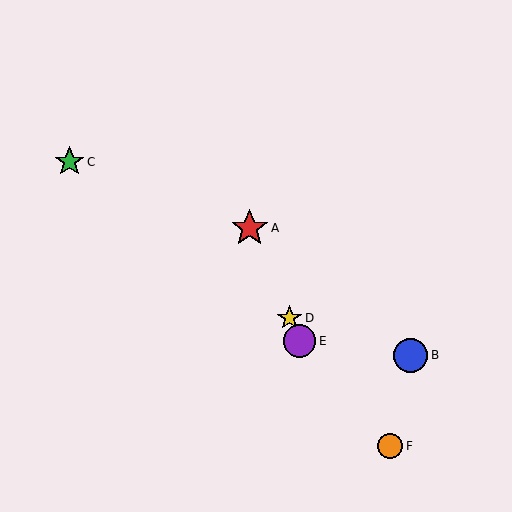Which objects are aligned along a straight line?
Objects A, D, E are aligned along a straight line.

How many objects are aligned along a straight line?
3 objects (A, D, E) are aligned along a straight line.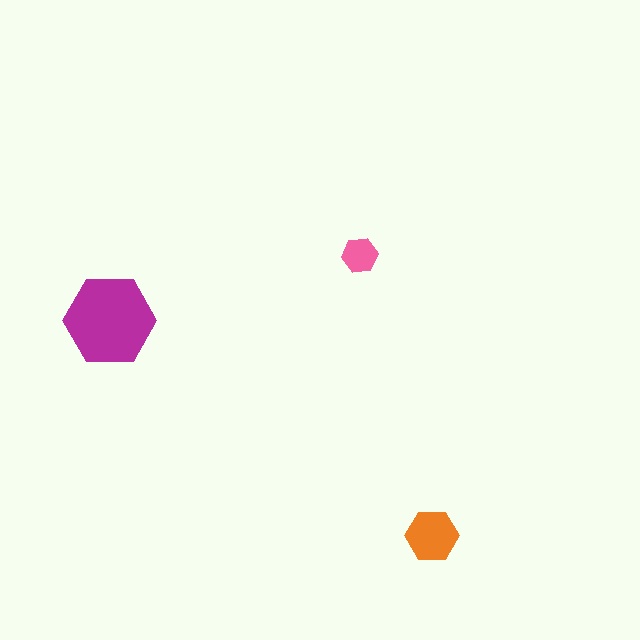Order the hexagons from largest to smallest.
the magenta one, the orange one, the pink one.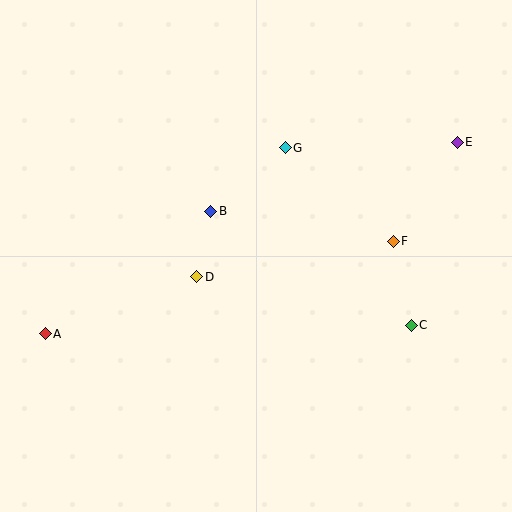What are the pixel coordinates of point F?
Point F is at (393, 241).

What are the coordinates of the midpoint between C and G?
The midpoint between C and G is at (348, 236).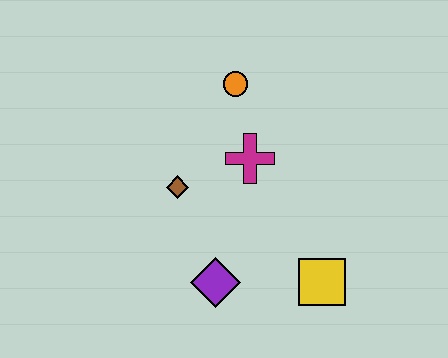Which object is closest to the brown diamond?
The magenta cross is closest to the brown diamond.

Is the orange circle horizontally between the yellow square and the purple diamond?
Yes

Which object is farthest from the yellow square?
The orange circle is farthest from the yellow square.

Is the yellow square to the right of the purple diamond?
Yes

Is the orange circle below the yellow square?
No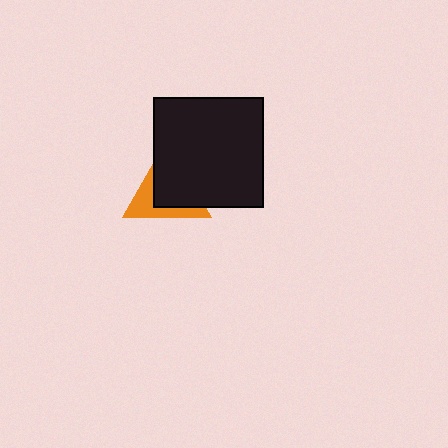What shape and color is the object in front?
The object in front is a black square.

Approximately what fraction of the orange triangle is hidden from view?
Roughly 59% of the orange triangle is hidden behind the black square.